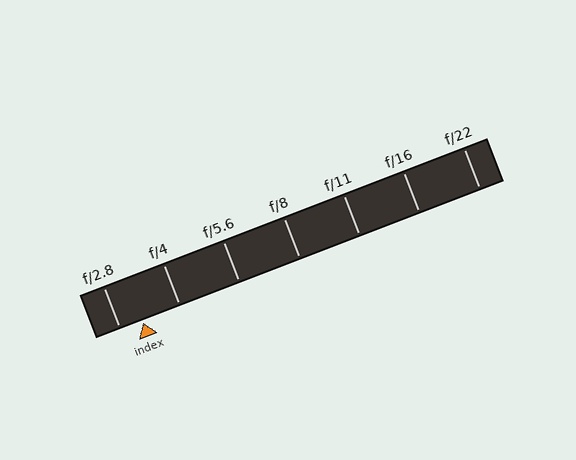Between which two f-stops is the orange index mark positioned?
The index mark is between f/2.8 and f/4.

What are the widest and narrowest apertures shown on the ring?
The widest aperture shown is f/2.8 and the narrowest is f/22.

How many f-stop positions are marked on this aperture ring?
There are 7 f-stop positions marked.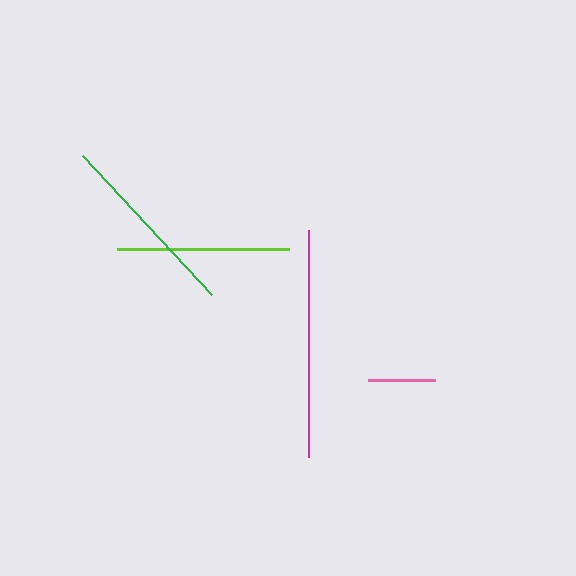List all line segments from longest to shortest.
From longest to shortest: magenta, green, lime, pink.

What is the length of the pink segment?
The pink segment is approximately 67 pixels long.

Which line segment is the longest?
The magenta line is the longest at approximately 227 pixels.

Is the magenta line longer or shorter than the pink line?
The magenta line is longer than the pink line.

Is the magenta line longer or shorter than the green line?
The magenta line is longer than the green line.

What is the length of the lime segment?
The lime segment is approximately 172 pixels long.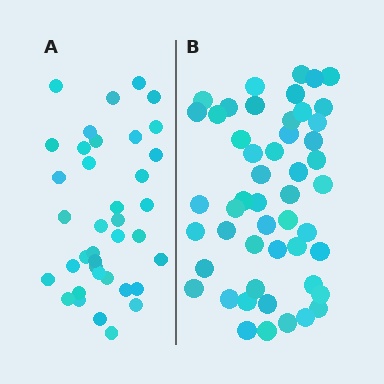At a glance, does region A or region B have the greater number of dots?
Region B (the right region) has more dots.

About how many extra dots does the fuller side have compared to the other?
Region B has roughly 12 or so more dots than region A.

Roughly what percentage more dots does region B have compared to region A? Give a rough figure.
About 30% more.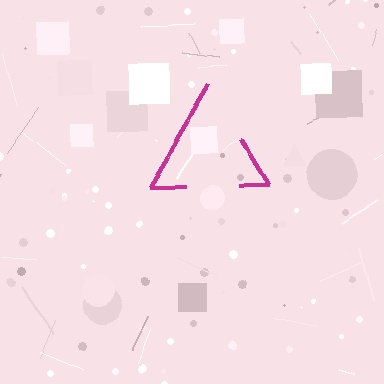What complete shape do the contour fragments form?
The contour fragments form a triangle.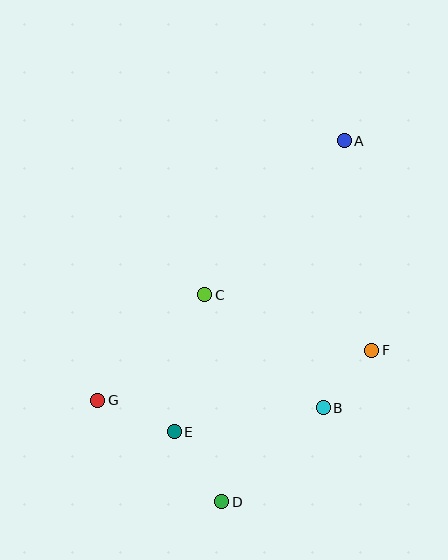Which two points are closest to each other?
Points B and F are closest to each other.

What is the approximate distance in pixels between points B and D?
The distance between B and D is approximately 138 pixels.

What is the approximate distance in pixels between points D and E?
The distance between D and E is approximately 85 pixels.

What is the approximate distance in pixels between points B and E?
The distance between B and E is approximately 151 pixels.